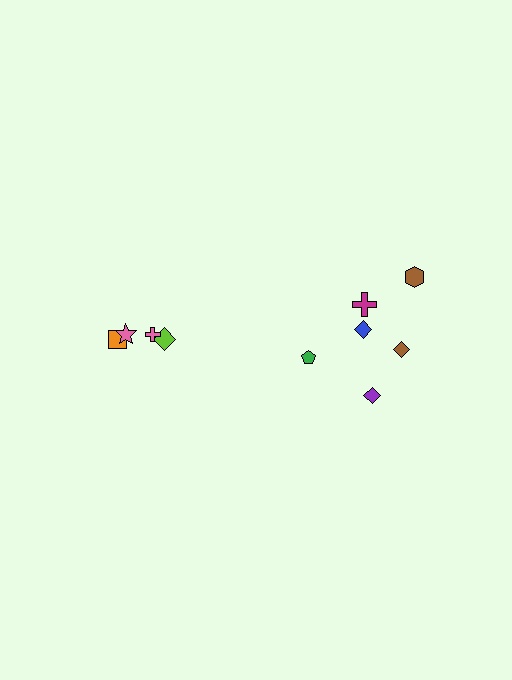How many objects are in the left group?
There are 4 objects.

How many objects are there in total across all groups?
There are 10 objects.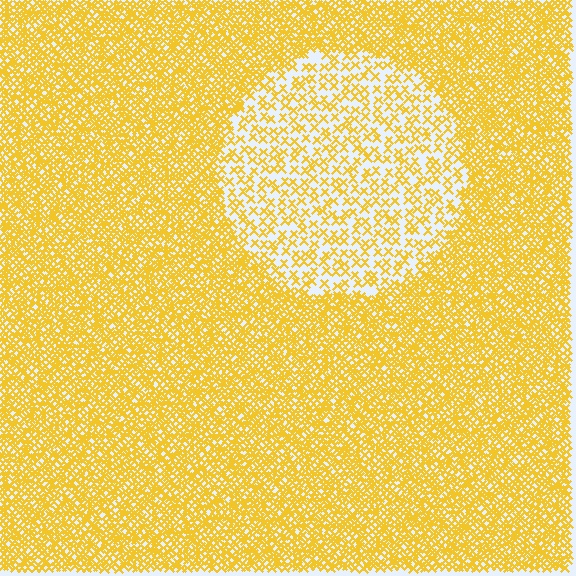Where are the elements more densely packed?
The elements are more densely packed outside the circle boundary.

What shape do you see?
I see a circle.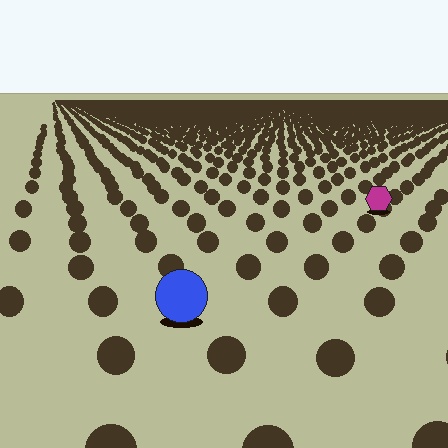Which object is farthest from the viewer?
The magenta hexagon is farthest from the viewer. It appears smaller and the ground texture around it is denser.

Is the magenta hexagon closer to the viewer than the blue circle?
No. The blue circle is closer — you can tell from the texture gradient: the ground texture is coarser near it.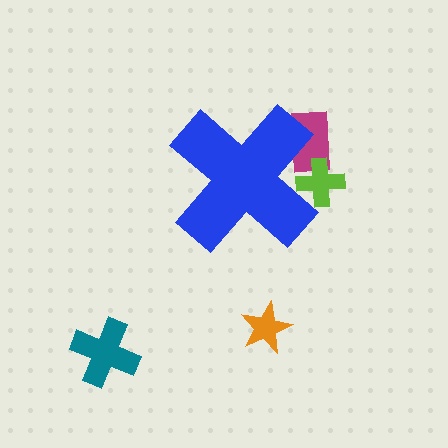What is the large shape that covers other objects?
A blue cross.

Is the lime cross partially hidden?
Yes, the lime cross is partially hidden behind the blue cross.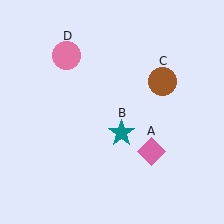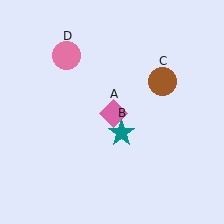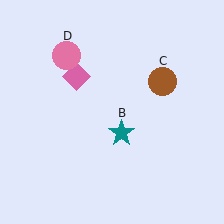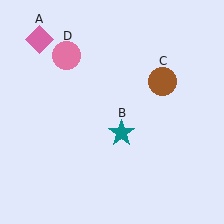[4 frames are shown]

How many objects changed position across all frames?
1 object changed position: pink diamond (object A).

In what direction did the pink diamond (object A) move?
The pink diamond (object A) moved up and to the left.